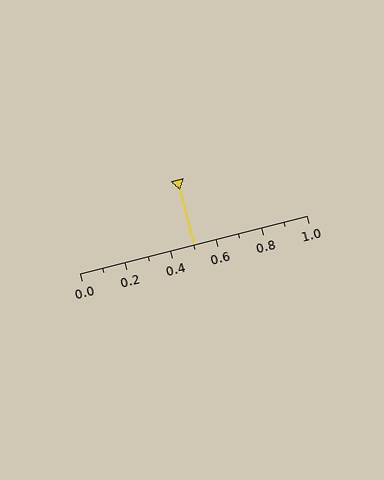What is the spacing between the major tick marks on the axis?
The major ticks are spaced 0.2 apart.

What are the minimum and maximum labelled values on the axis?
The axis runs from 0.0 to 1.0.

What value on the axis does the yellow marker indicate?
The marker indicates approximately 0.5.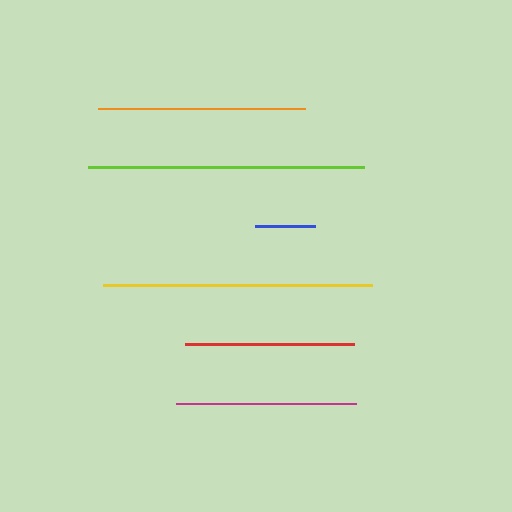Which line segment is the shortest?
The blue line is the shortest at approximately 60 pixels.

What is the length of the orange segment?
The orange segment is approximately 206 pixels long.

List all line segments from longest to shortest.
From longest to shortest: lime, yellow, orange, magenta, red, blue.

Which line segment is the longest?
The lime line is the longest at approximately 276 pixels.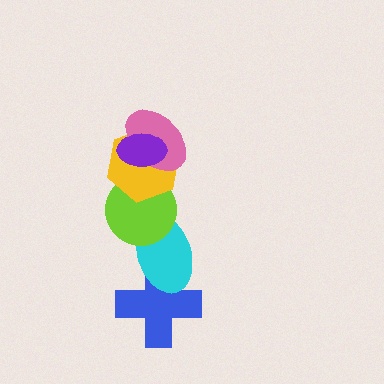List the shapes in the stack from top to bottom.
From top to bottom: the purple ellipse, the pink ellipse, the yellow hexagon, the lime circle, the cyan ellipse, the blue cross.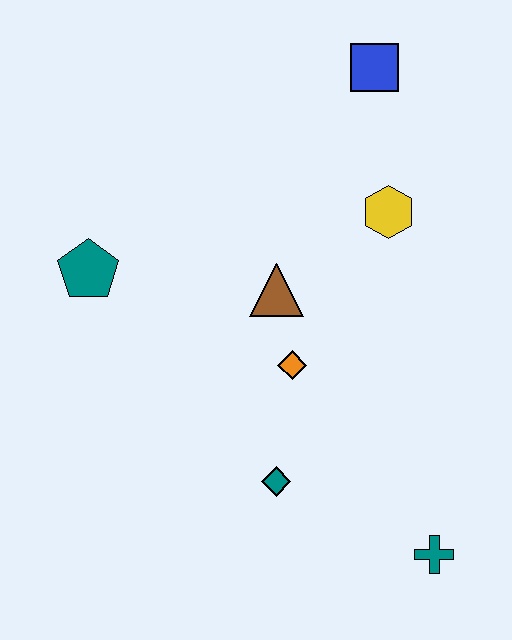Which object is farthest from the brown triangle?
The teal cross is farthest from the brown triangle.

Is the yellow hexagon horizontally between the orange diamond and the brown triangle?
No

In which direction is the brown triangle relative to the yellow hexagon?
The brown triangle is to the left of the yellow hexagon.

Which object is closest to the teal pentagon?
The brown triangle is closest to the teal pentagon.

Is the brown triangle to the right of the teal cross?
No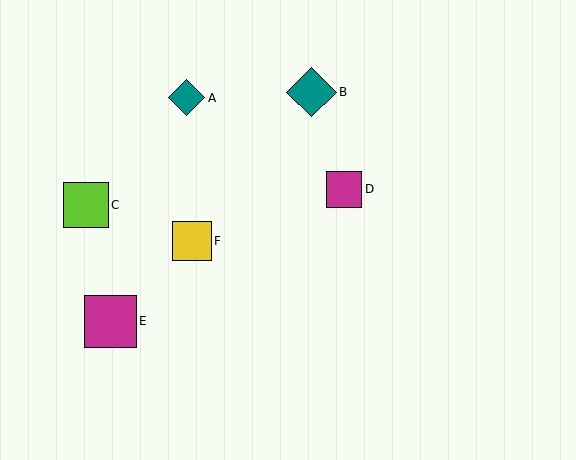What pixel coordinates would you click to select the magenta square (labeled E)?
Click at (110, 321) to select the magenta square E.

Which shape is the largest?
The magenta square (labeled E) is the largest.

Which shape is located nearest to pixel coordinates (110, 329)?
The magenta square (labeled E) at (110, 321) is nearest to that location.